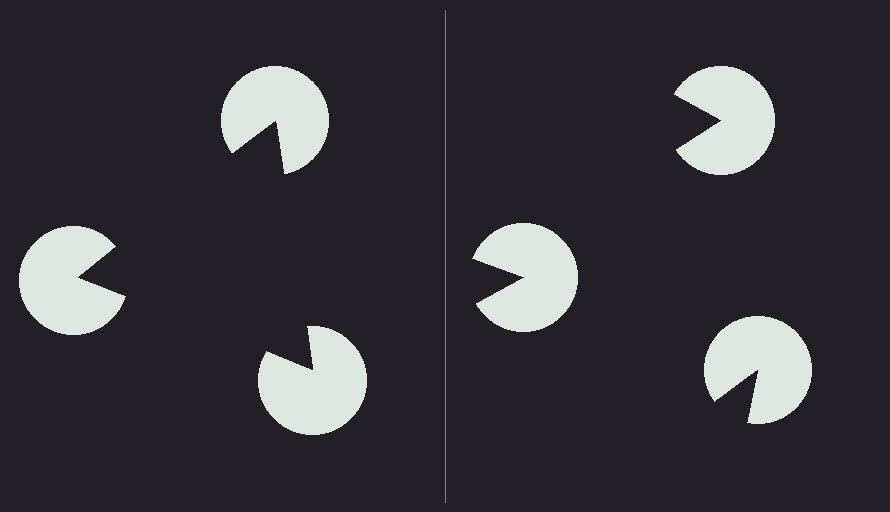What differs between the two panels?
The pac-man discs are positioned identically on both sides; only the wedge orientations differ. On the left they align to a triangle; on the right they are misaligned.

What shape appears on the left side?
An illusory triangle.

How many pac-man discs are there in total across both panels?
6 — 3 on each side.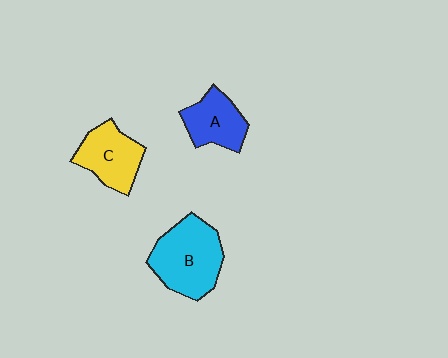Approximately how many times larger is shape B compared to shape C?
Approximately 1.4 times.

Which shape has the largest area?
Shape B (cyan).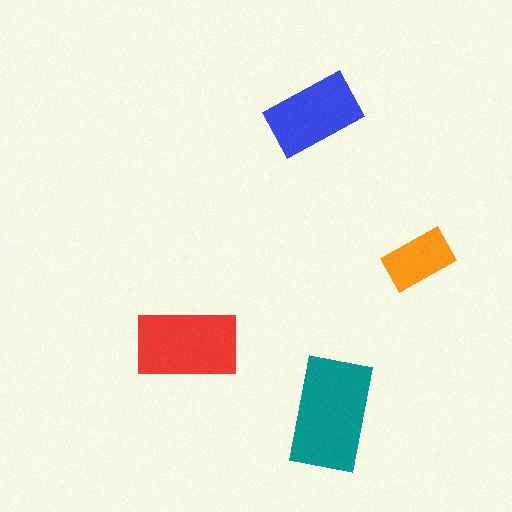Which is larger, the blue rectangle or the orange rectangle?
The blue one.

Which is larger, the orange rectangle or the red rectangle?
The red one.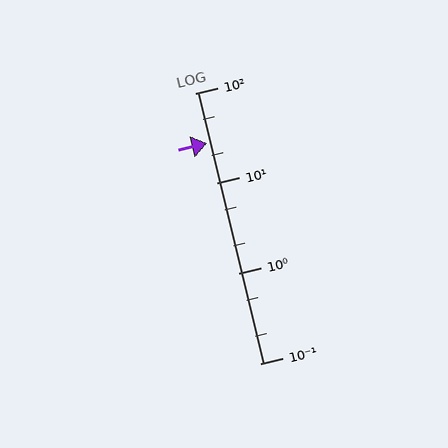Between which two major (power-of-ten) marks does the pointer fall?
The pointer is between 10 and 100.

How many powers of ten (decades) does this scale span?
The scale spans 3 decades, from 0.1 to 100.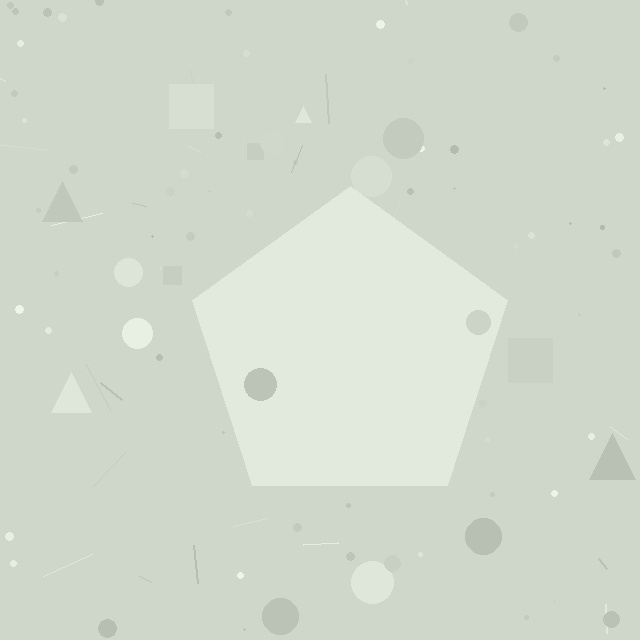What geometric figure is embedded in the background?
A pentagon is embedded in the background.